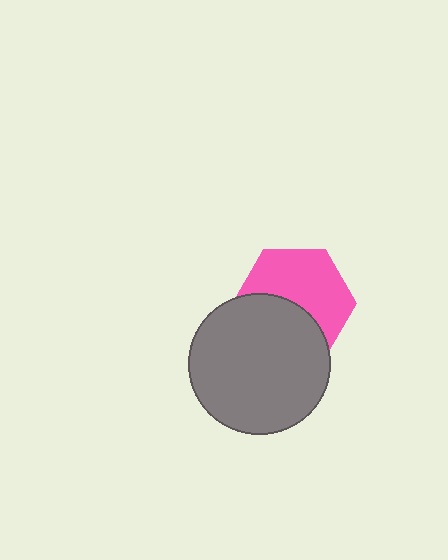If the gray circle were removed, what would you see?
You would see the complete pink hexagon.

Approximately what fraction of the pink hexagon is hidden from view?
Roughly 43% of the pink hexagon is hidden behind the gray circle.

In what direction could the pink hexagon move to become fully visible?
The pink hexagon could move up. That would shift it out from behind the gray circle entirely.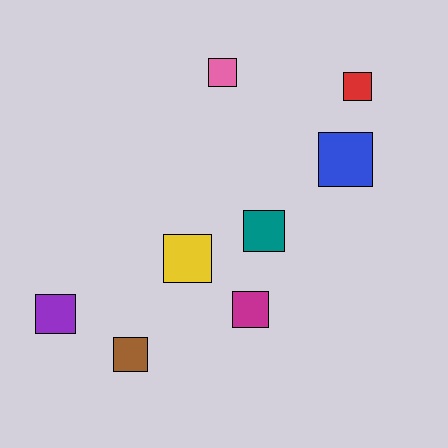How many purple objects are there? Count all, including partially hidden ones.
There is 1 purple object.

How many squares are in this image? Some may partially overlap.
There are 8 squares.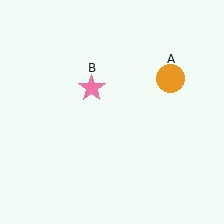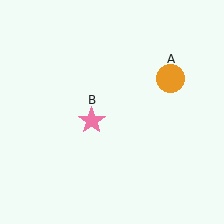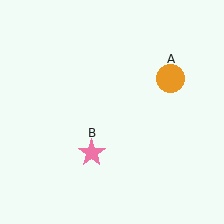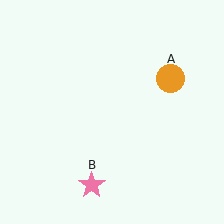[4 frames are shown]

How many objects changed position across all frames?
1 object changed position: pink star (object B).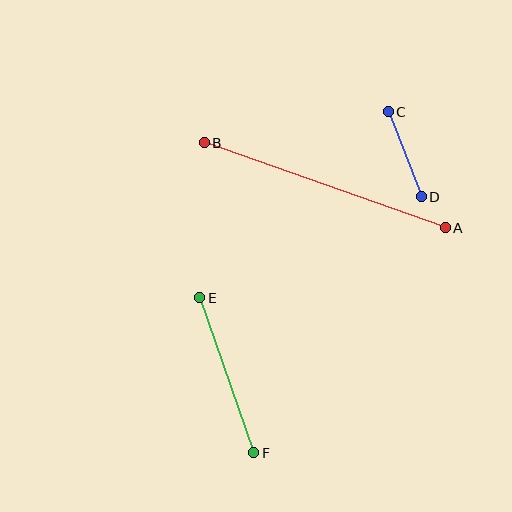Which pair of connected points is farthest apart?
Points A and B are farthest apart.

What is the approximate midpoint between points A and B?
The midpoint is at approximately (325, 185) pixels.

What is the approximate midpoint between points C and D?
The midpoint is at approximately (405, 154) pixels.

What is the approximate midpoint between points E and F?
The midpoint is at approximately (227, 375) pixels.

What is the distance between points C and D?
The distance is approximately 91 pixels.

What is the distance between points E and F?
The distance is approximately 164 pixels.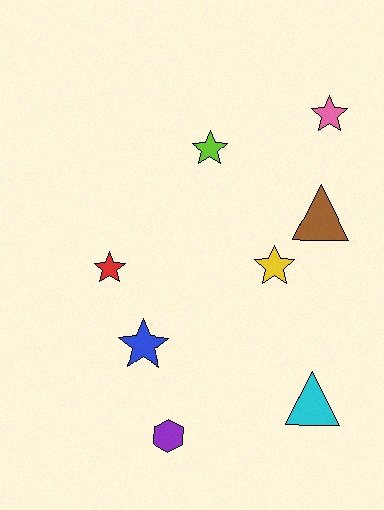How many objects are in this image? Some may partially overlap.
There are 8 objects.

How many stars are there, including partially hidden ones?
There are 5 stars.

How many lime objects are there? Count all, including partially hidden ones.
There is 1 lime object.